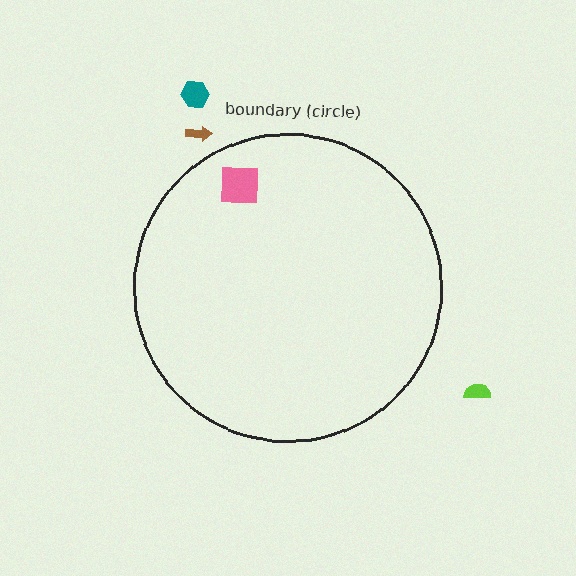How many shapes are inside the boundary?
1 inside, 3 outside.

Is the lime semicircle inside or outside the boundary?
Outside.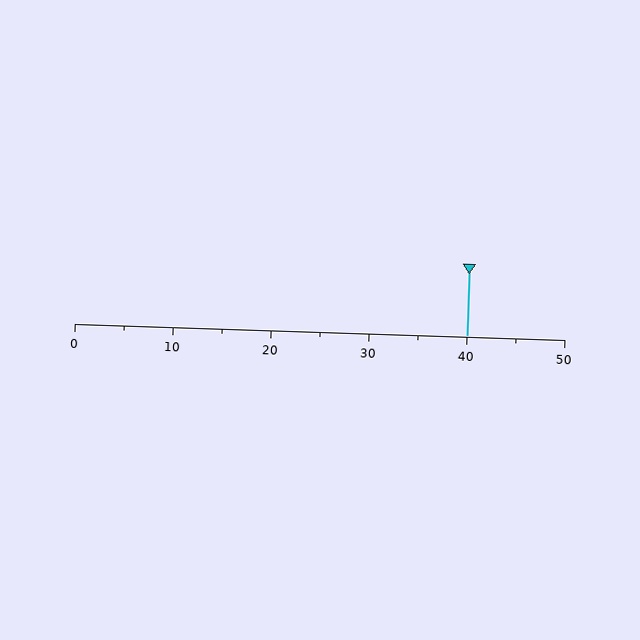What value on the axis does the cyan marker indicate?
The marker indicates approximately 40.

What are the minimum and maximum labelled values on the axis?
The axis runs from 0 to 50.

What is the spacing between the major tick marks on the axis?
The major ticks are spaced 10 apart.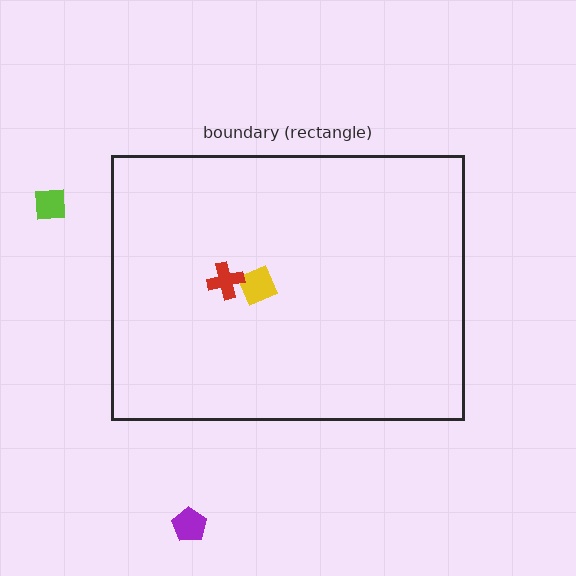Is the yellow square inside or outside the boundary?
Inside.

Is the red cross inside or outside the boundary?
Inside.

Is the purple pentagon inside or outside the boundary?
Outside.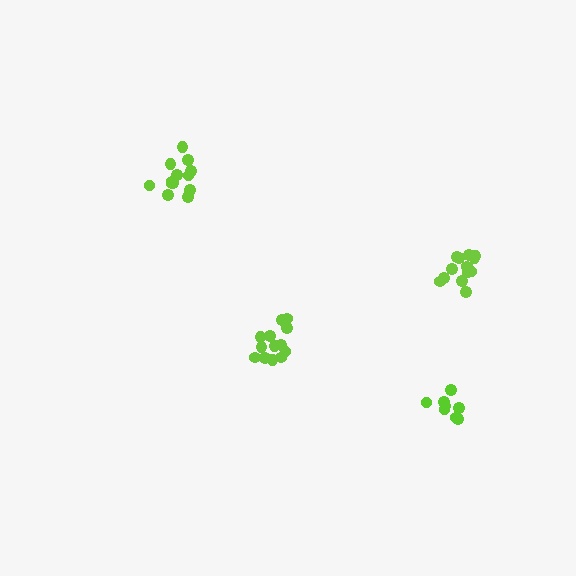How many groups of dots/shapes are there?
There are 4 groups.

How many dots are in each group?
Group 1: 14 dots, Group 2: 13 dots, Group 3: 13 dots, Group 4: 8 dots (48 total).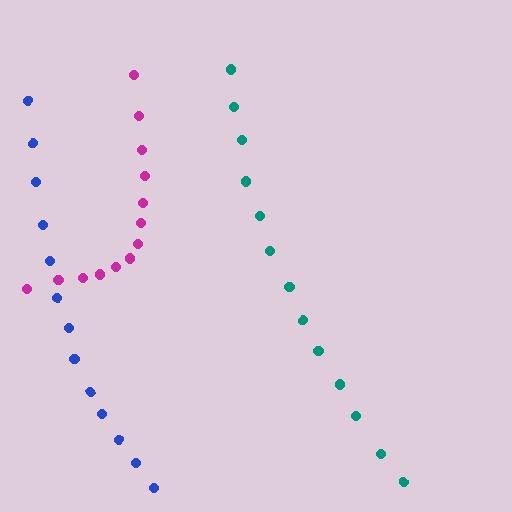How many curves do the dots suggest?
There are 3 distinct paths.